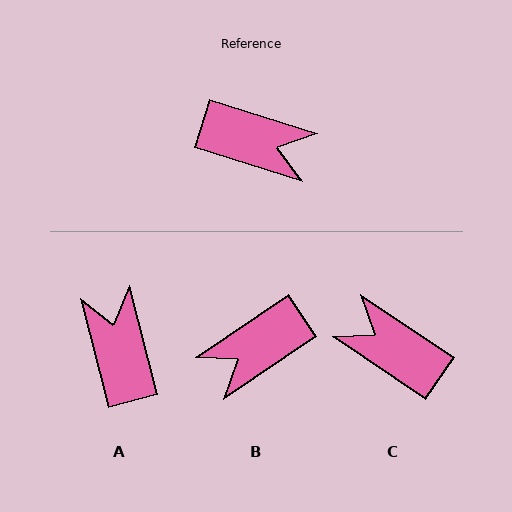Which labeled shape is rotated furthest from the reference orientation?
C, about 163 degrees away.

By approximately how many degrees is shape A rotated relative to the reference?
Approximately 122 degrees counter-clockwise.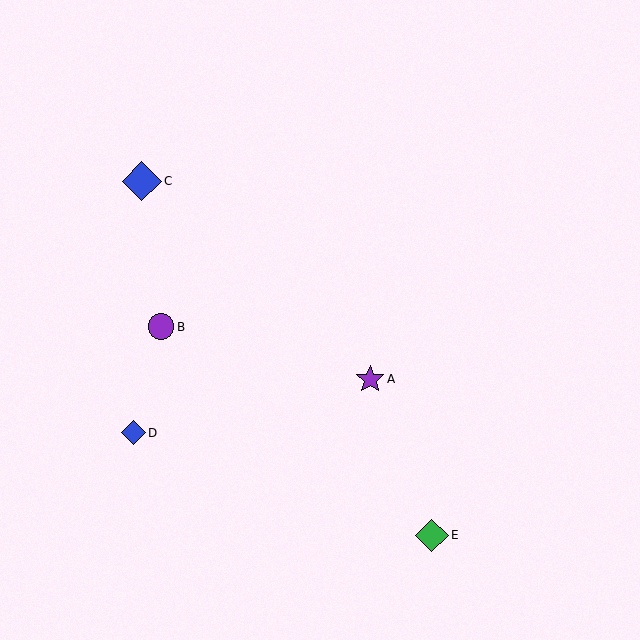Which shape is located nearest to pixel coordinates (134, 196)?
The blue diamond (labeled C) at (142, 181) is nearest to that location.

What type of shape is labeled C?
Shape C is a blue diamond.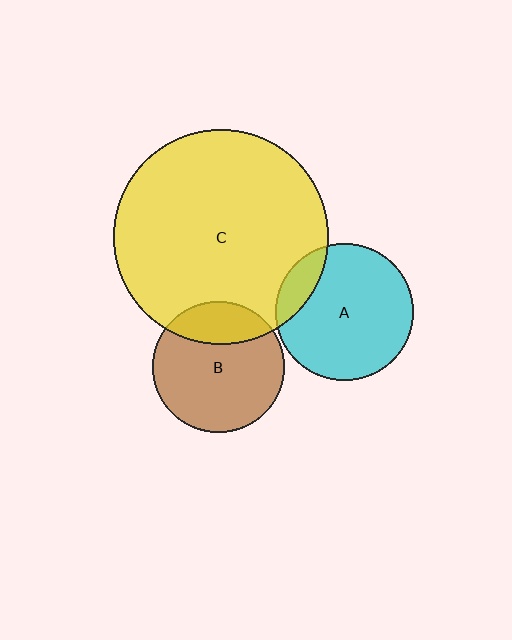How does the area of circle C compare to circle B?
Approximately 2.7 times.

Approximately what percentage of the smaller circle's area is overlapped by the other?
Approximately 25%.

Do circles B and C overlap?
Yes.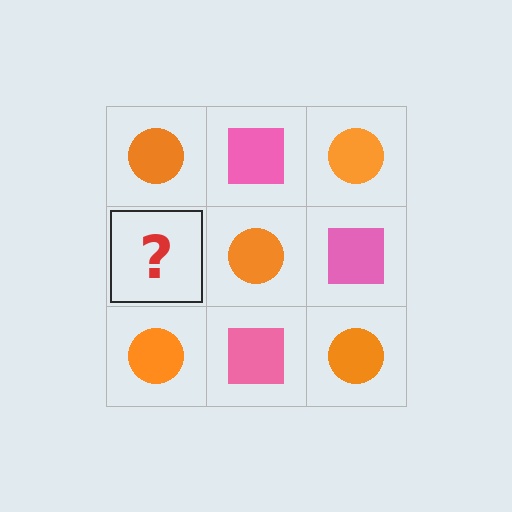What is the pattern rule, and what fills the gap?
The rule is that it alternates orange circle and pink square in a checkerboard pattern. The gap should be filled with a pink square.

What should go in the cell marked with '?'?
The missing cell should contain a pink square.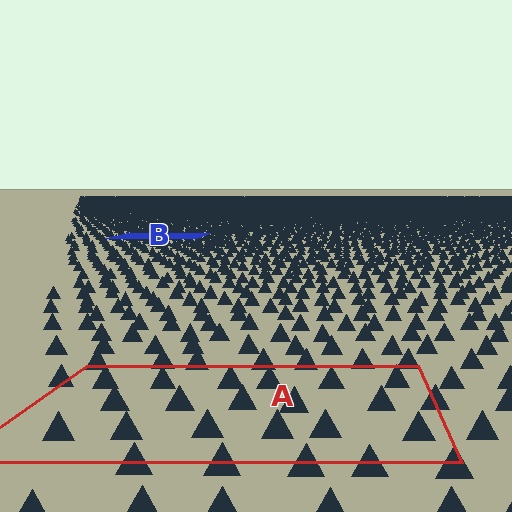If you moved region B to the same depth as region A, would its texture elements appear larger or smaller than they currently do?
They would appear larger. At a closer depth, the same texture elements are projected at a bigger on-screen size.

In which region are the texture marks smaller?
The texture marks are smaller in region B, because it is farther away.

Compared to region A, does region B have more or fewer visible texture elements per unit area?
Region B has more texture elements per unit area — they are packed more densely because it is farther away.